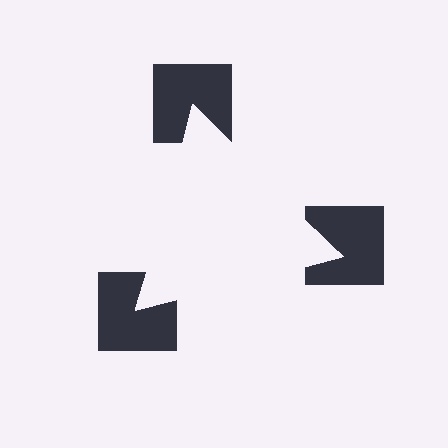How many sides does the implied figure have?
3 sides.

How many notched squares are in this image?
There are 3 — one at each vertex of the illusory triangle.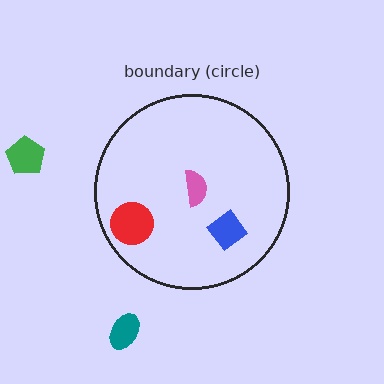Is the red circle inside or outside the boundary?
Inside.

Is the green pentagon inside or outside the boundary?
Outside.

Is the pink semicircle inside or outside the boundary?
Inside.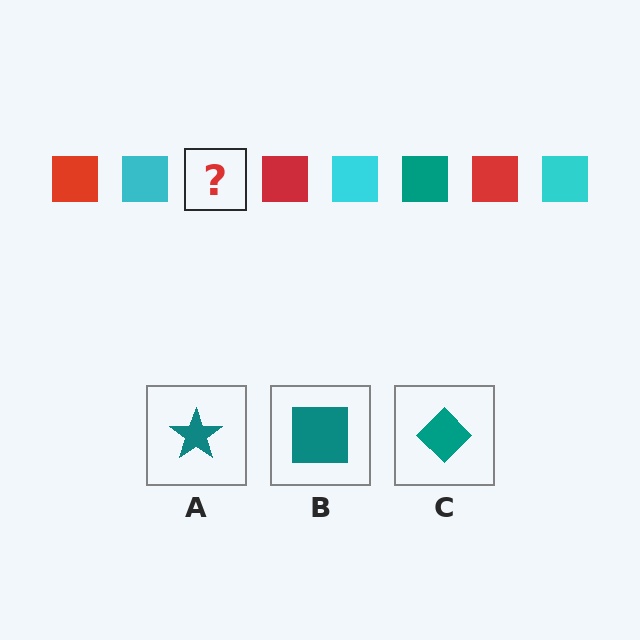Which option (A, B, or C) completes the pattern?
B.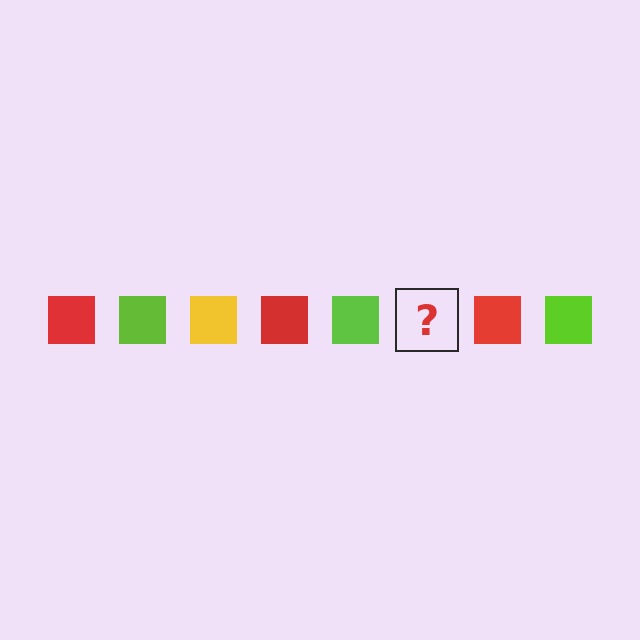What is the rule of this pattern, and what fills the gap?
The rule is that the pattern cycles through red, lime, yellow squares. The gap should be filled with a yellow square.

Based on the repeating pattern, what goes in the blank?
The blank should be a yellow square.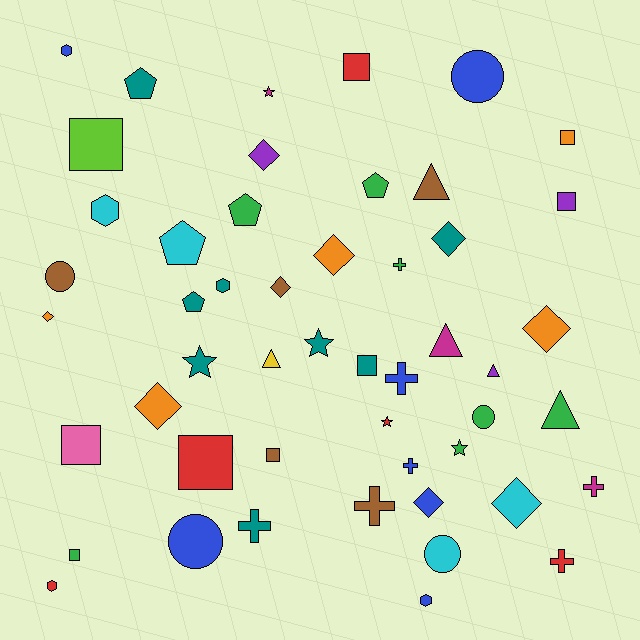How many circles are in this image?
There are 5 circles.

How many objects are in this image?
There are 50 objects.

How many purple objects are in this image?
There are 3 purple objects.